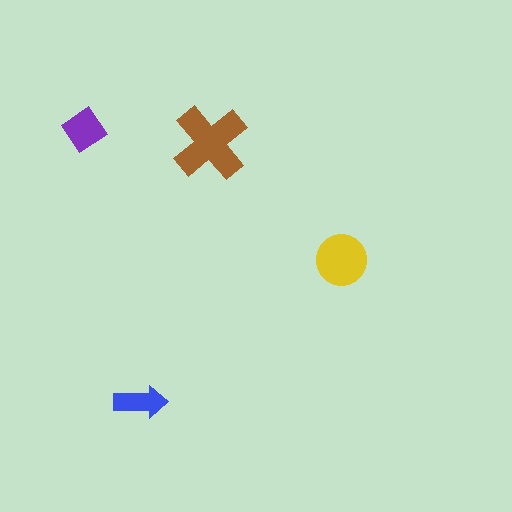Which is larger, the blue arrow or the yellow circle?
The yellow circle.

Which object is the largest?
The brown cross.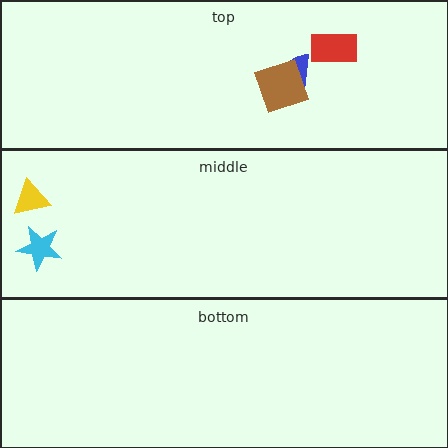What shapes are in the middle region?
The yellow triangle, the cyan star.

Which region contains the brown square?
The top region.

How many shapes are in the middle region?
2.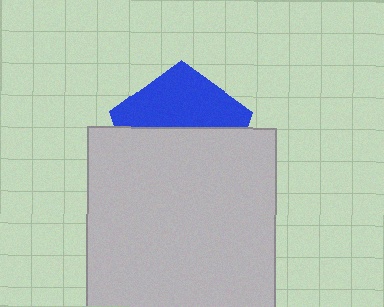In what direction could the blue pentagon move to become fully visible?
The blue pentagon could move up. That would shift it out from behind the light gray square entirely.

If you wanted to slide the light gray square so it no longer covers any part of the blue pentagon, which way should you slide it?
Slide it down — that is the most direct way to separate the two shapes.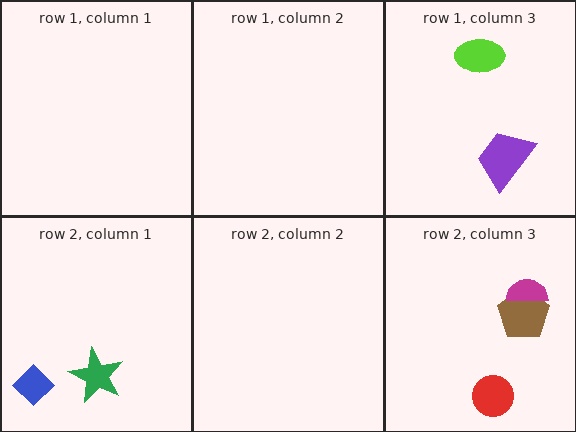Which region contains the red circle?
The row 2, column 3 region.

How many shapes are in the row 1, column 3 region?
2.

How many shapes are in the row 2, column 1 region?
2.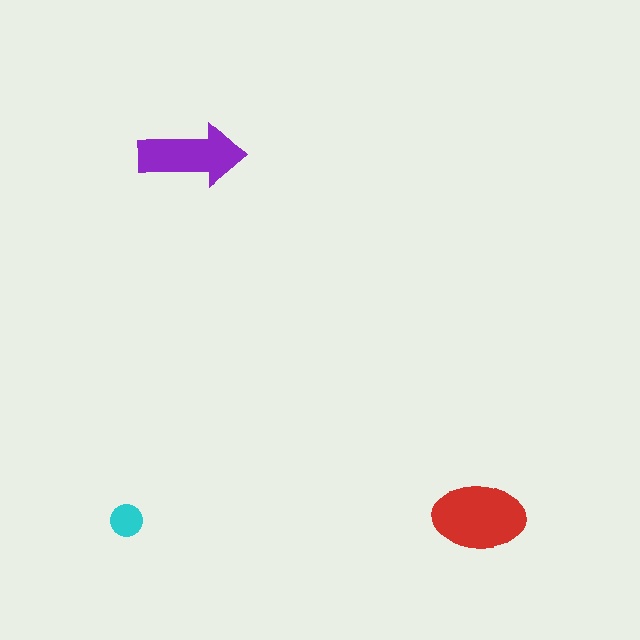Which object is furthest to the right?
The red ellipse is rightmost.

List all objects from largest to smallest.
The red ellipse, the purple arrow, the cyan circle.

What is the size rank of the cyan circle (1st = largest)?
3rd.